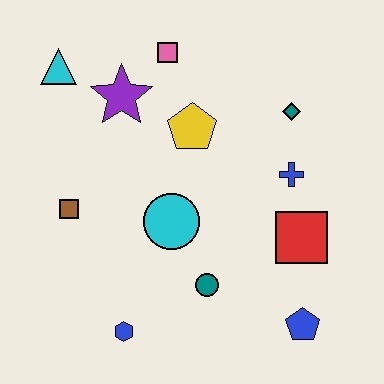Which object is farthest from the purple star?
The blue pentagon is farthest from the purple star.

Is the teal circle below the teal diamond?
Yes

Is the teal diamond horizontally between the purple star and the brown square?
No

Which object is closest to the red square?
The blue cross is closest to the red square.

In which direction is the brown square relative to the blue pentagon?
The brown square is to the left of the blue pentagon.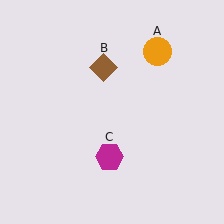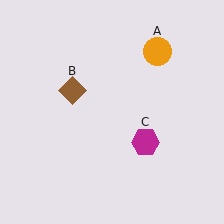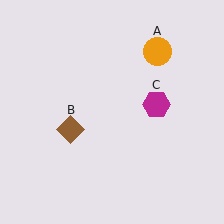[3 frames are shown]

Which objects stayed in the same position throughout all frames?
Orange circle (object A) remained stationary.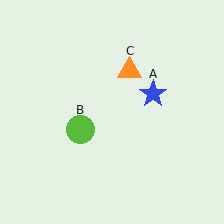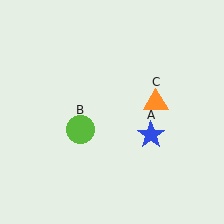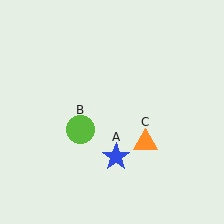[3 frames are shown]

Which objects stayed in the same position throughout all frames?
Lime circle (object B) remained stationary.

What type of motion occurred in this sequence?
The blue star (object A), orange triangle (object C) rotated clockwise around the center of the scene.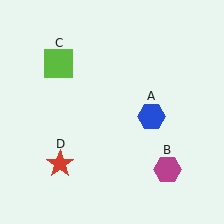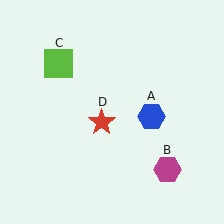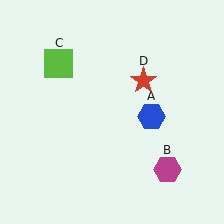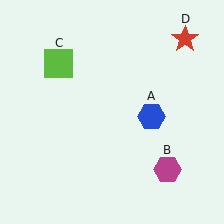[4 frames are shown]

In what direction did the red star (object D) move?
The red star (object D) moved up and to the right.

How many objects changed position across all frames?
1 object changed position: red star (object D).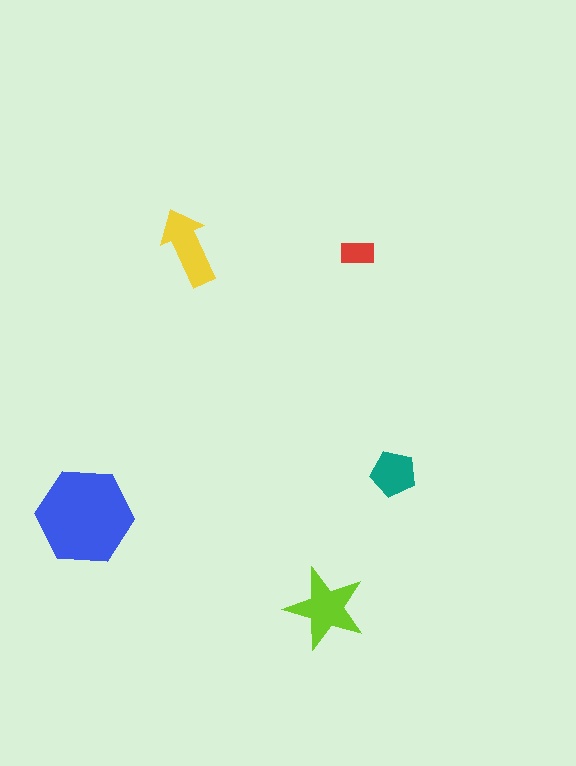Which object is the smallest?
The red rectangle.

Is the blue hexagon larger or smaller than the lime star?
Larger.